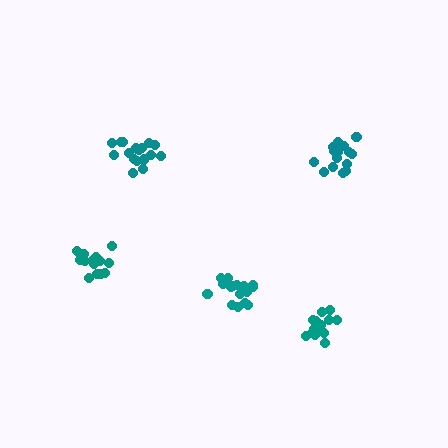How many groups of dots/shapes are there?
There are 5 groups.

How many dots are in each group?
Group 1: 17 dots, Group 2: 14 dots, Group 3: 18 dots, Group 4: 18 dots, Group 5: 15 dots (82 total).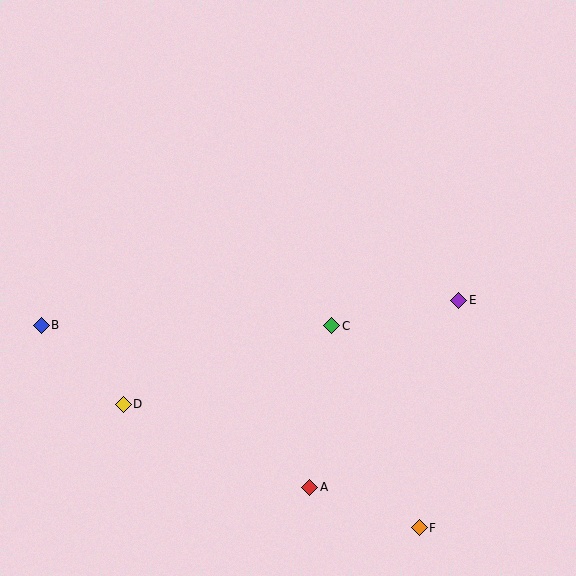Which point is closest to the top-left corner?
Point B is closest to the top-left corner.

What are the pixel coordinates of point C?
Point C is at (332, 326).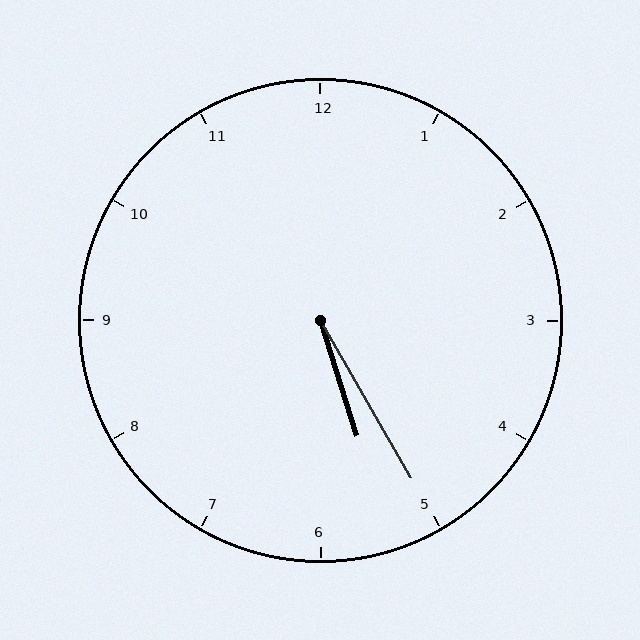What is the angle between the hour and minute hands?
Approximately 12 degrees.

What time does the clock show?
5:25.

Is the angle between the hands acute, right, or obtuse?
It is acute.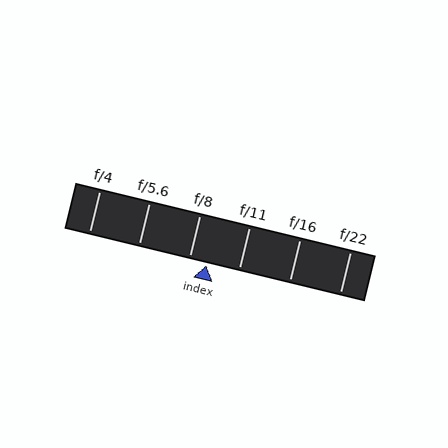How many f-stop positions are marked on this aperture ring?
There are 6 f-stop positions marked.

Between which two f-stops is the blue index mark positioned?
The index mark is between f/8 and f/11.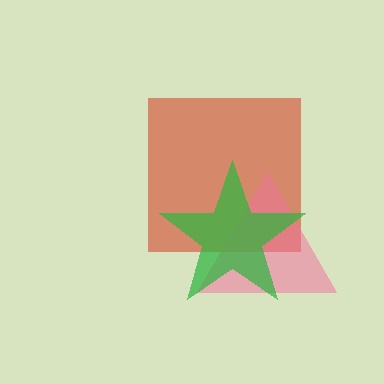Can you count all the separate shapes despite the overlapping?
Yes, there are 3 separate shapes.